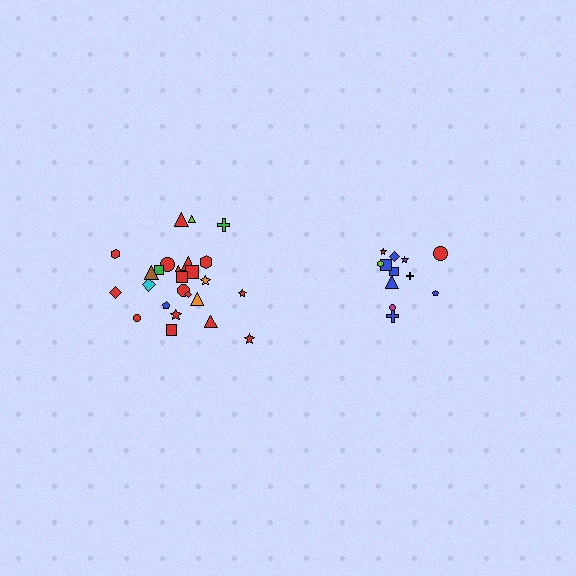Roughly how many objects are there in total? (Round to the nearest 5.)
Roughly 35 objects in total.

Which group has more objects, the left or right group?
The left group.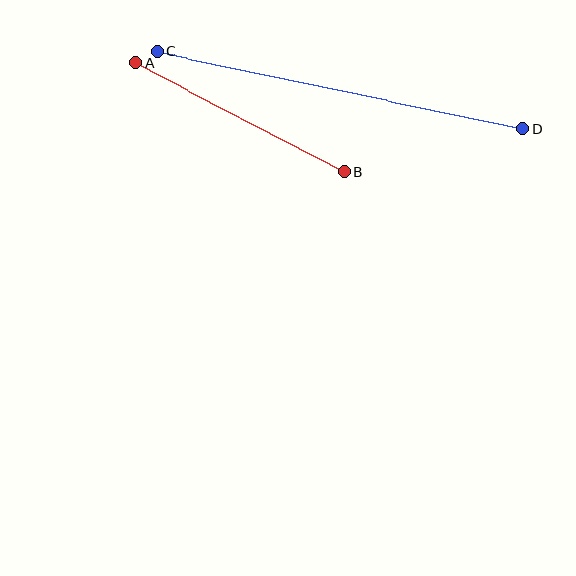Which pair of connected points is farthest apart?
Points C and D are farthest apart.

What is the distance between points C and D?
The distance is approximately 373 pixels.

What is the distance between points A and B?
The distance is approximately 235 pixels.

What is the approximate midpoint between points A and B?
The midpoint is at approximately (240, 118) pixels.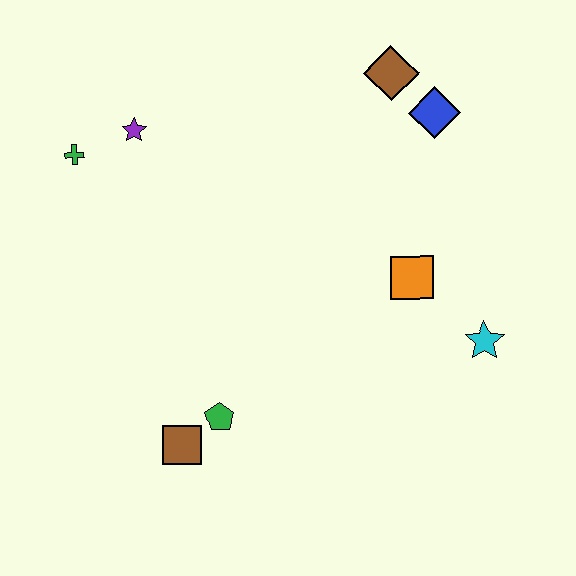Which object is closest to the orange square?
The cyan star is closest to the orange square.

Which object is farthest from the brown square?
The brown diamond is farthest from the brown square.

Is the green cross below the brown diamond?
Yes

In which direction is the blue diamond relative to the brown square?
The blue diamond is above the brown square.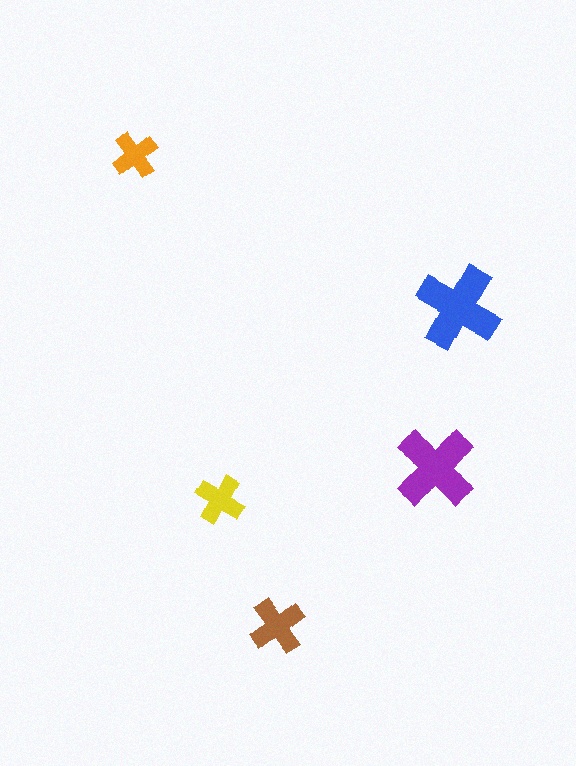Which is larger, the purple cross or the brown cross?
The purple one.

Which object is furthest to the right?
The blue cross is rightmost.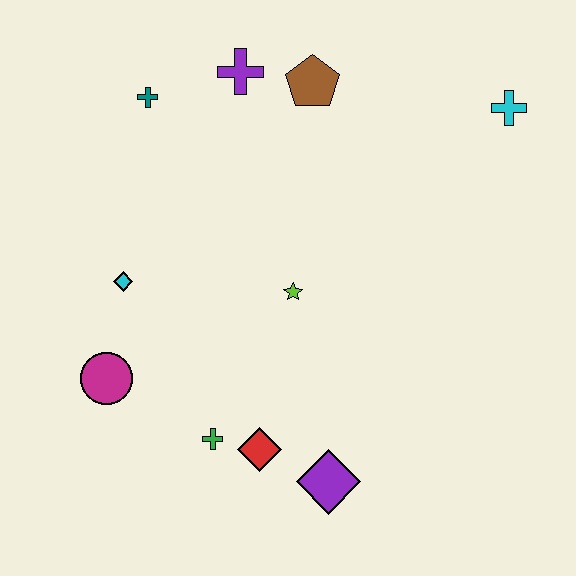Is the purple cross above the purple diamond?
Yes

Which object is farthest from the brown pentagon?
The purple diamond is farthest from the brown pentagon.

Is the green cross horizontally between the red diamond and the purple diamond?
No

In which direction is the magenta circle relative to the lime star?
The magenta circle is to the left of the lime star.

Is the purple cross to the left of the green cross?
No